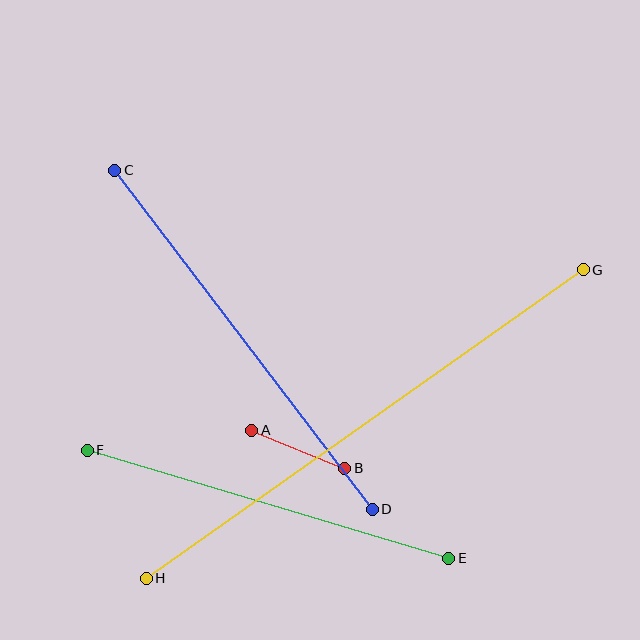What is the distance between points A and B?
The distance is approximately 101 pixels.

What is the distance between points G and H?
The distance is approximately 535 pixels.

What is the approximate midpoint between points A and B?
The midpoint is at approximately (298, 449) pixels.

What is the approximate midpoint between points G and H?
The midpoint is at approximately (365, 424) pixels.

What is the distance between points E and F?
The distance is approximately 377 pixels.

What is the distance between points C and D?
The distance is approximately 425 pixels.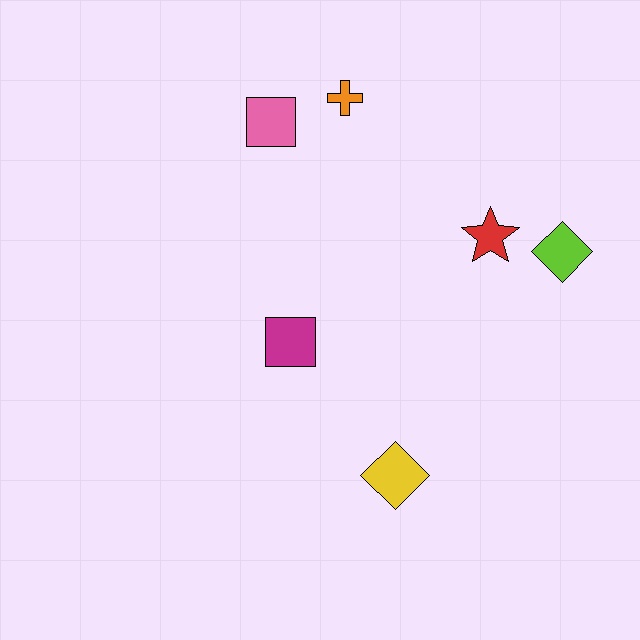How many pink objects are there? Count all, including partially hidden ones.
There is 1 pink object.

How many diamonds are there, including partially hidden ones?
There are 2 diamonds.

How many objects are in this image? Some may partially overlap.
There are 6 objects.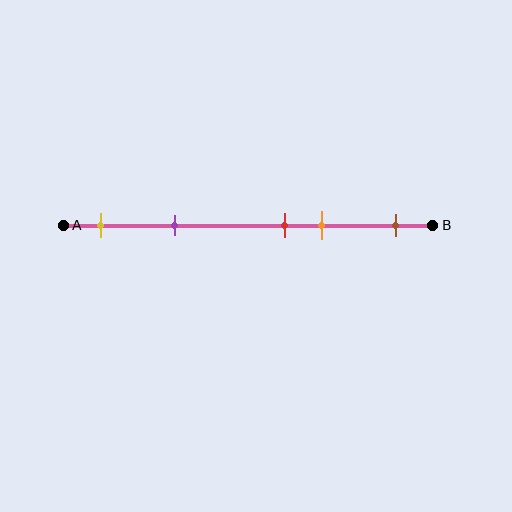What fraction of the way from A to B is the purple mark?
The purple mark is approximately 30% (0.3) of the way from A to B.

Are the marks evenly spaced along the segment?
No, the marks are not evenly spaced.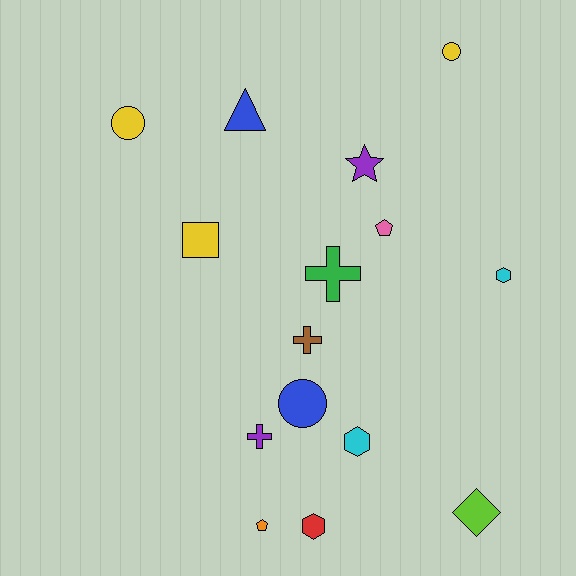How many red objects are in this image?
There is 1 red object.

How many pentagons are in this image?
There are 2 pentagons.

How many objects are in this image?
There are 15 objects.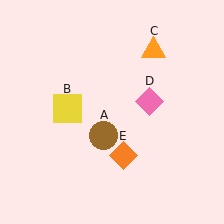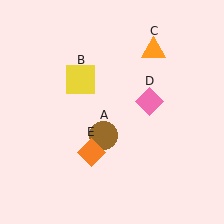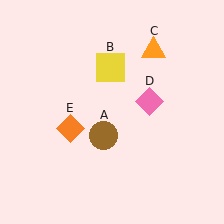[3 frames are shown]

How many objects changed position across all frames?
2 objects changed position: yellow square (object B), orange diamond (object E).